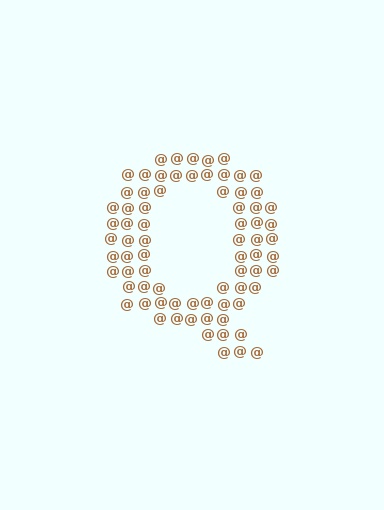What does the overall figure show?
The overall figure shows the letter Q.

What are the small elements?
The small elements are at signs.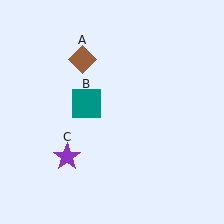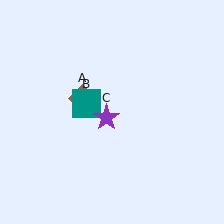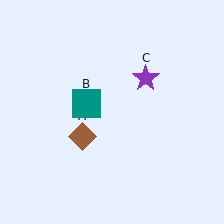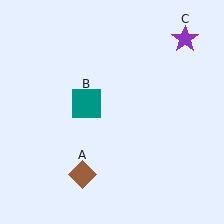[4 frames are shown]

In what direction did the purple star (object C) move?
The purple star (object C) moved up and to the right.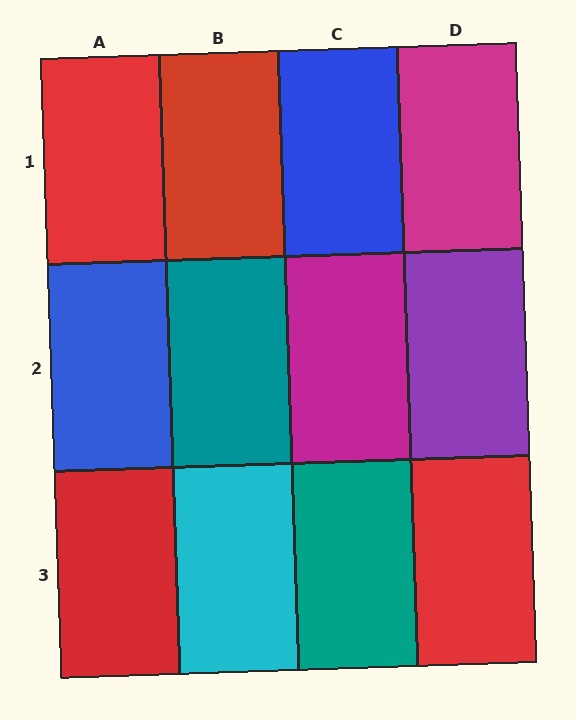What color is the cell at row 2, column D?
Purple.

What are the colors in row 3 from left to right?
Red, cyan, teal, red.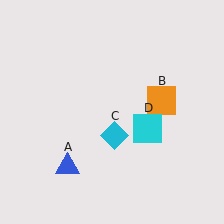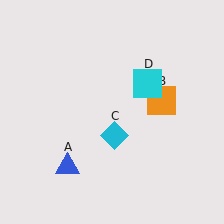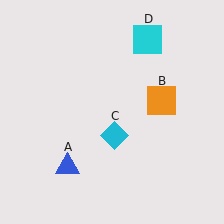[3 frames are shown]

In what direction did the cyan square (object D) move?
The cyan square (object D) moved up.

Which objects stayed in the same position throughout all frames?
Blue triangle (object A) and orange square (object B) and cyan diamond (object C) remained stationary.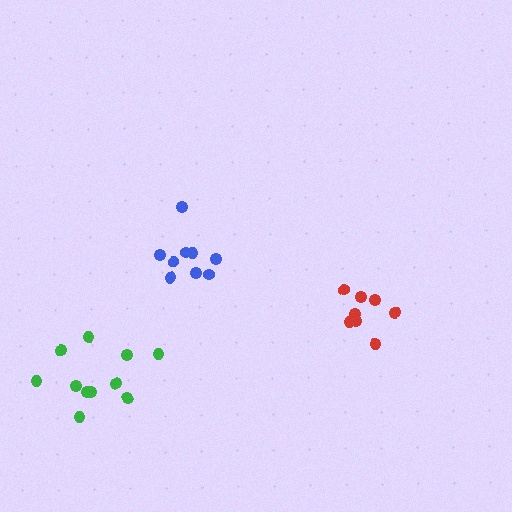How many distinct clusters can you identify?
There are 3 distinct clusters.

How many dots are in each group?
Group 1: 9 dots, Group 2: 11 dots, Group 3: 8 dots (28 total).